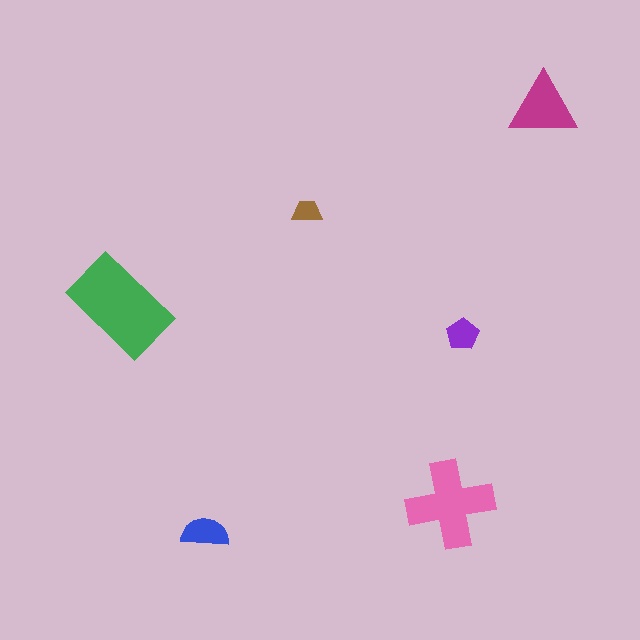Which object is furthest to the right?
The magenta triangle is rightmost.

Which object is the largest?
The green rectangle.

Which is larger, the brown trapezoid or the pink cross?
The pink cross.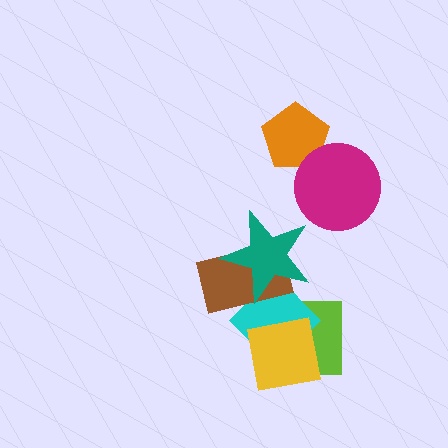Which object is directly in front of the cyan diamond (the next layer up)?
The brown rectangle is directly in front of the cyan diamond.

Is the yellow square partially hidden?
No, no other shape covers it.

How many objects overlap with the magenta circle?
1 object overlaps with the magenta circle.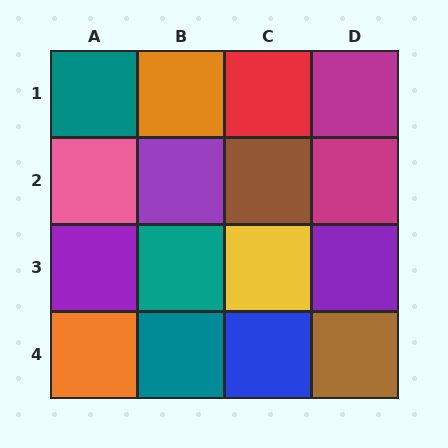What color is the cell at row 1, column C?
Red.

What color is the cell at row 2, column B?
Purple.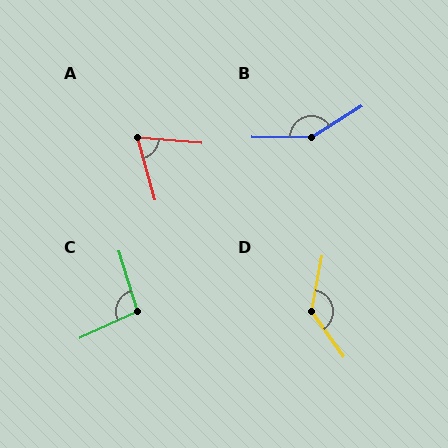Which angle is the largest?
B, at approximately 148 degrees.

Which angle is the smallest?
A, at approximately 70 degrees.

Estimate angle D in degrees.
Approximately 133 degrees.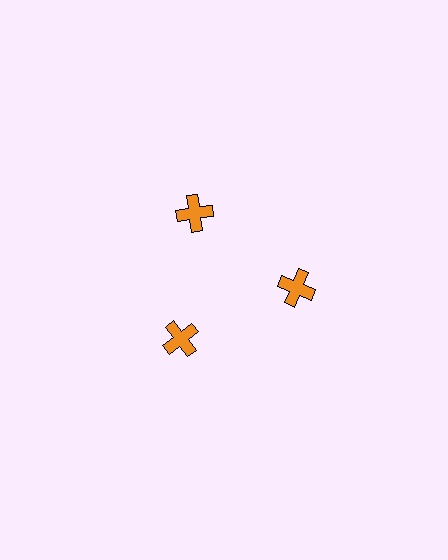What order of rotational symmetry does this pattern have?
This pattern has 3-fold rotational symmetry.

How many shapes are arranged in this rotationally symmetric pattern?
There are 3 shapes, arranged in 3 groups of 1.